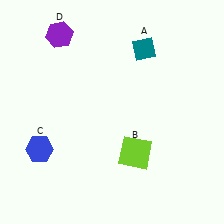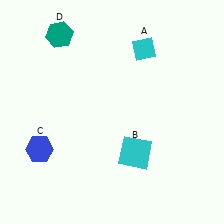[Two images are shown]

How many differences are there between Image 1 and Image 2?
There are 3 differences between the two images.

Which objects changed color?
A changed from teal to cyan. B changed from lime to cyan. D changed from purple to teal.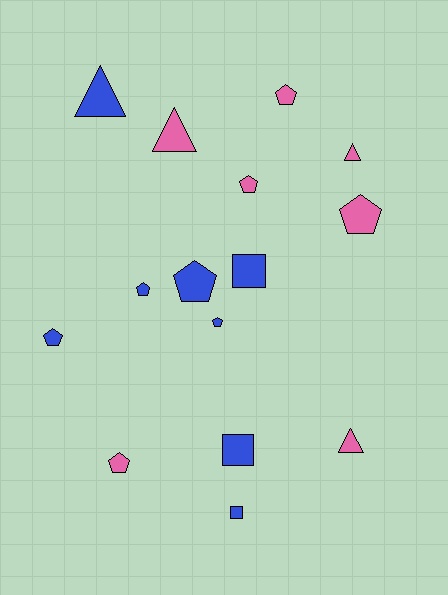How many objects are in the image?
There are 15 objects.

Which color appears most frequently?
Blue, with 8 objects.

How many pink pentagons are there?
There are 4 pink pentagons.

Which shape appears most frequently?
Pentagon, with 8 objects.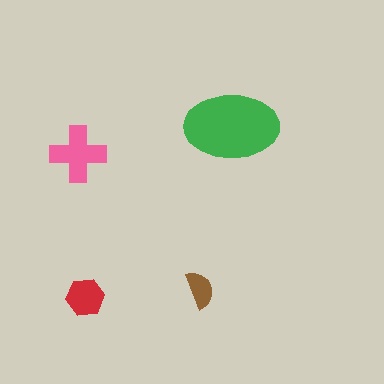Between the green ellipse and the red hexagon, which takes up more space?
The green ellipse.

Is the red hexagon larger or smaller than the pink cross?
Smaller.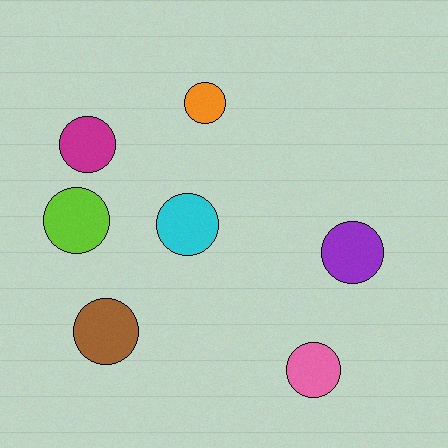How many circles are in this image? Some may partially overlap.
There are 7 circles.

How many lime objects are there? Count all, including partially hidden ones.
There is 1 lime object.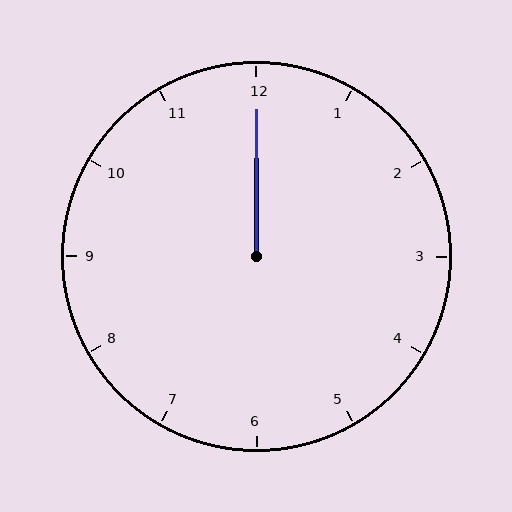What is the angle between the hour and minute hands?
Approximately 0 degrees.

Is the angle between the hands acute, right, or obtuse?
It is acute.